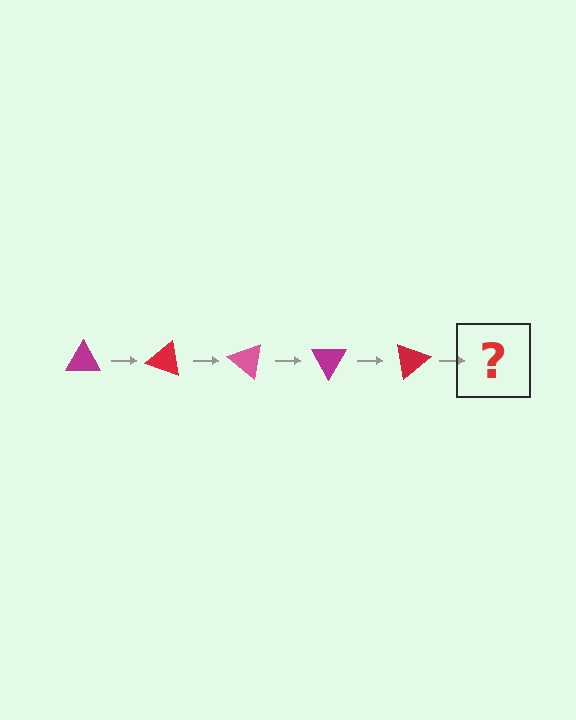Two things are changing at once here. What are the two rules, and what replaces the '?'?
The two rules are that it rotates 20 degrees each step and the color cycles through magenta, red, and pink. The '?' should be a pink triangle, rotated 100 degrees from the start.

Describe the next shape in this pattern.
It should be a pink triangle, rotated 100 degrees from the start.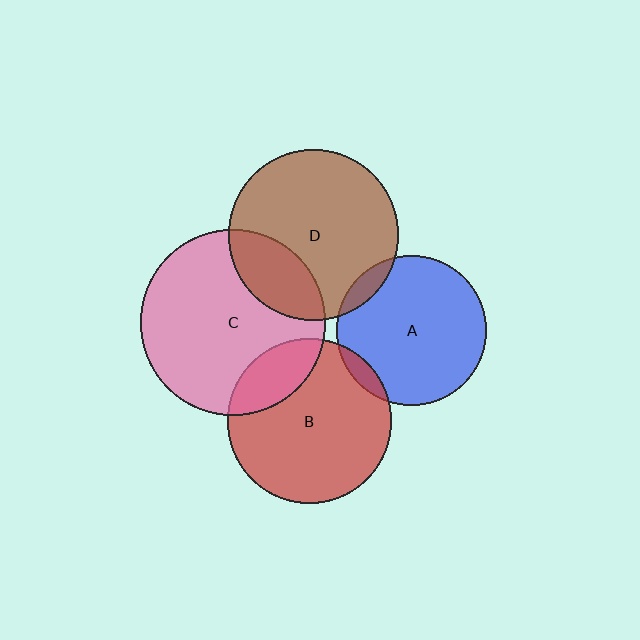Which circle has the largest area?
Circle C (pink).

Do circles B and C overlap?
Yes.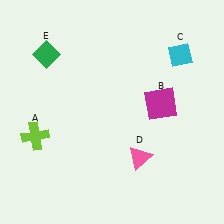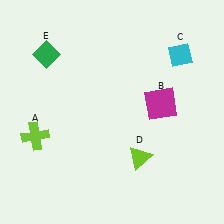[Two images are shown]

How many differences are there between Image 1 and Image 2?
There is 1 difference between the two images.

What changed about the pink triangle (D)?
In Image 1, D is pink. In Image 2, it changed to lime.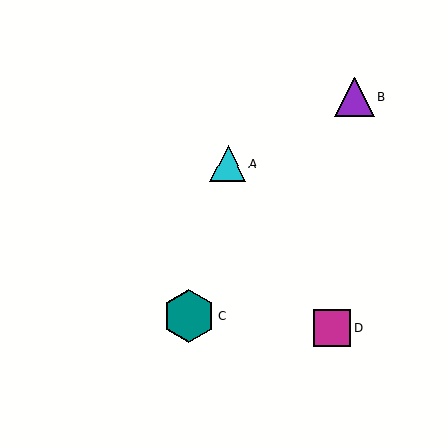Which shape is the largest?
The teal hexagon (labeled C) is the largest.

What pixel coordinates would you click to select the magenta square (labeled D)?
Click at (332, 328) to select the magenta square D.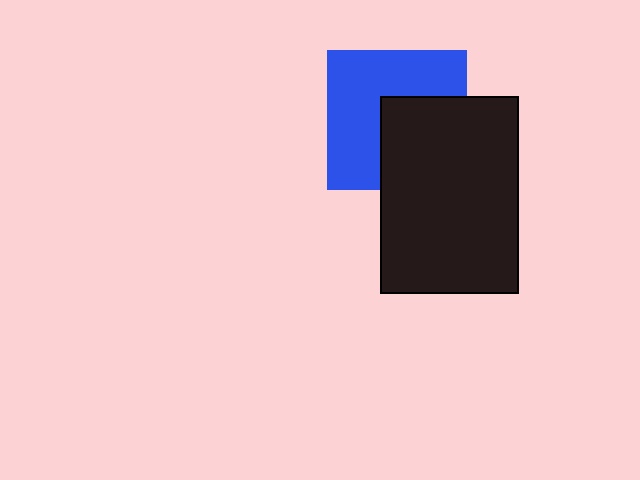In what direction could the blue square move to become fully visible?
The blue square could move toward the upper-left. That would shift it out from behind the black rectangle entirely.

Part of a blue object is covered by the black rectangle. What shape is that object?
It is a square.